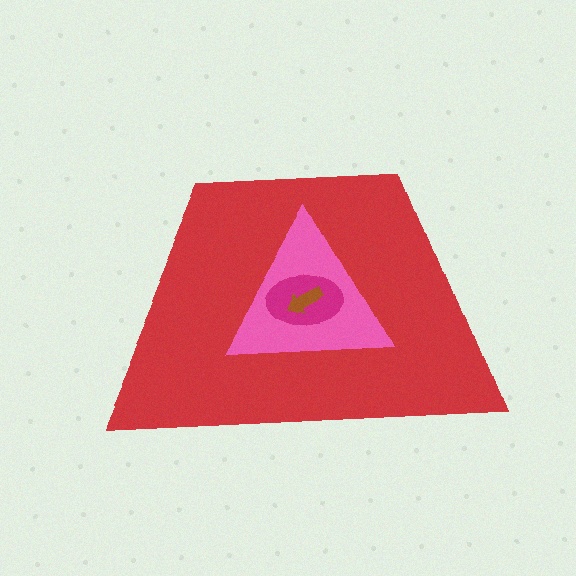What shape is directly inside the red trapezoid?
The pink triangle.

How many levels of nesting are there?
4.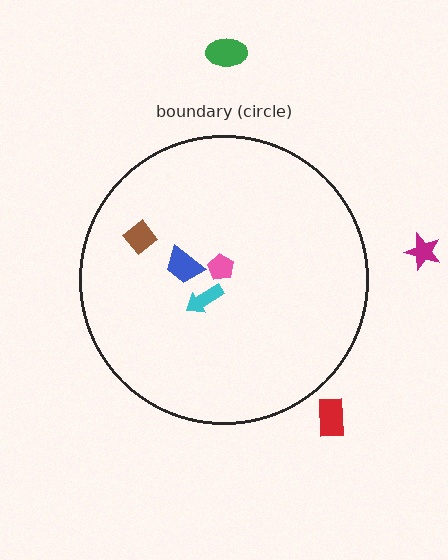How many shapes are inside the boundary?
4 inside, 3 outside.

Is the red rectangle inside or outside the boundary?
Outside.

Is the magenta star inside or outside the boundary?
Outside.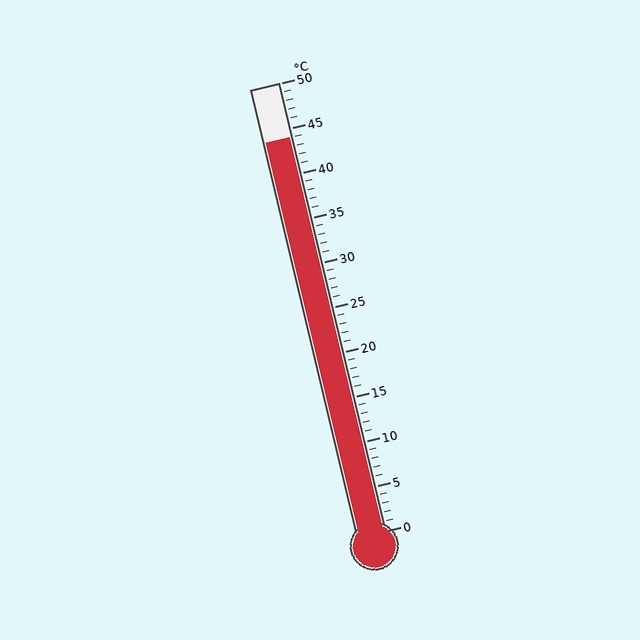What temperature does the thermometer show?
The thermometer shows approximately 44°C.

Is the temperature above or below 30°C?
The temperature is above 30°C.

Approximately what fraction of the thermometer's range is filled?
The thermometer is filled to approximately 90% of its range.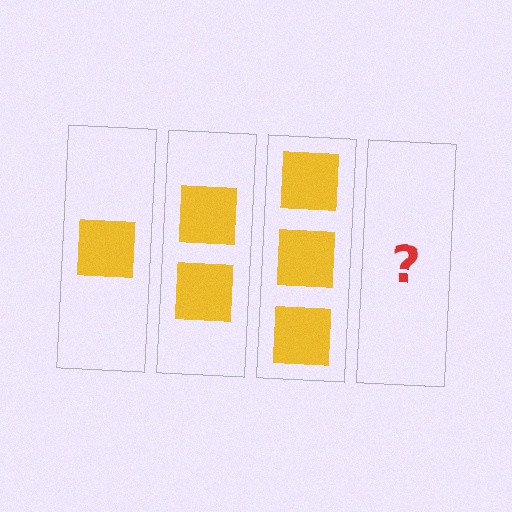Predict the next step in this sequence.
The next step is 4 squares.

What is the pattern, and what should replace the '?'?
The pattern is that each step adds one more square. The '?' should be 4 squares.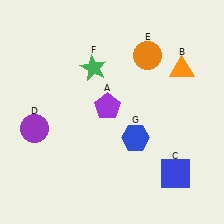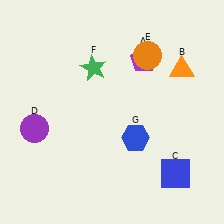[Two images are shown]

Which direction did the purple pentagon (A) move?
The purple pentagon (A) moved up.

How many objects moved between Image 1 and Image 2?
1 object moved between the two images.